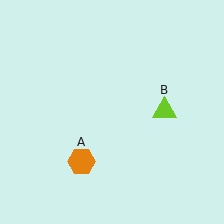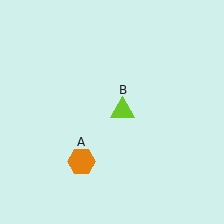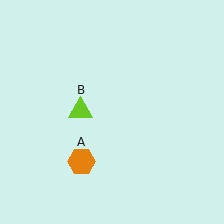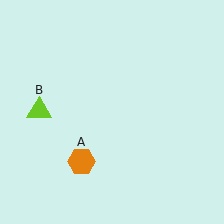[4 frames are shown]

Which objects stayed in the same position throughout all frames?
Orange hexagon (object A) remained stationary.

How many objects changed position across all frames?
1 object changed position: lime triangle (object B).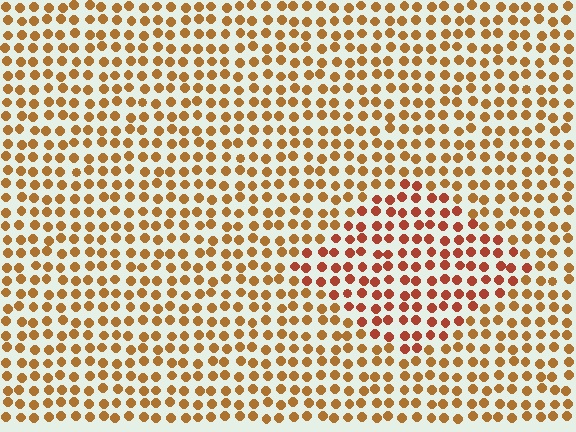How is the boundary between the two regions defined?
The boundary is defined purely by a slight shift in hue (about 24 degrees). Spacing, size, and orientation are identical on both sides.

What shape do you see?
I see a diamond.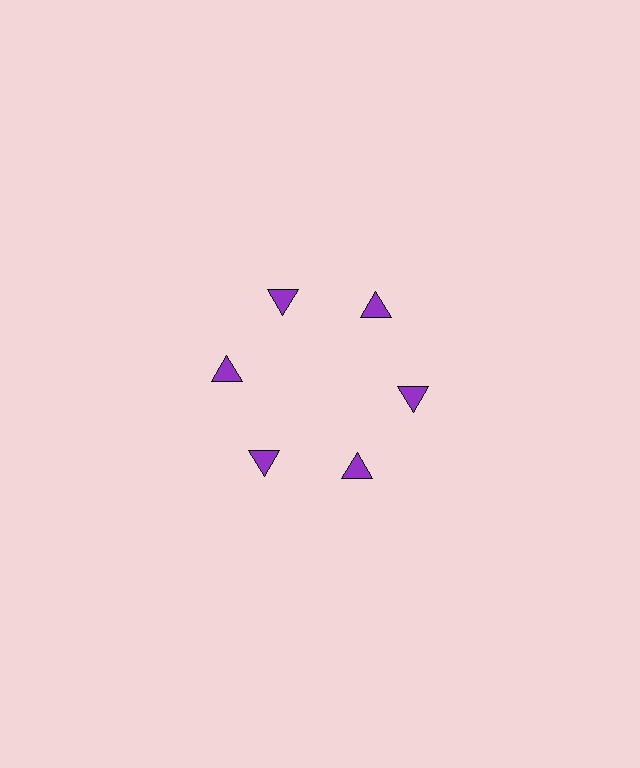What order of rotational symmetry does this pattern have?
This pattern has 6-fold rotational symmetry.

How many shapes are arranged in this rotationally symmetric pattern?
There are 6 shapes, arranged in 6 groups of 1.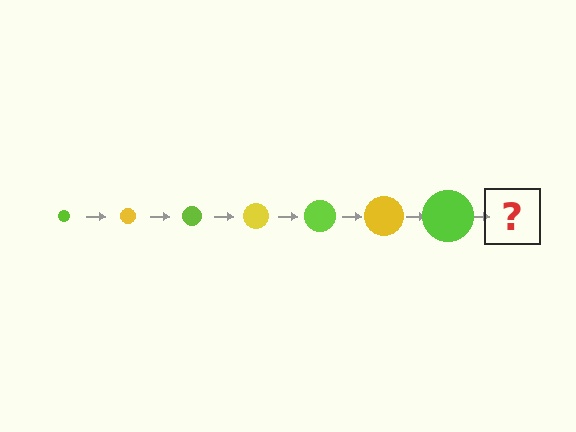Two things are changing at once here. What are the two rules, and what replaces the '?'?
The two rules are that the circle grows larger each step and the color cycles through lime and yellow. The '?' should be a yellow circle, larger than the previous one.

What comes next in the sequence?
The next element should be a yellow circle, larger than the previous one.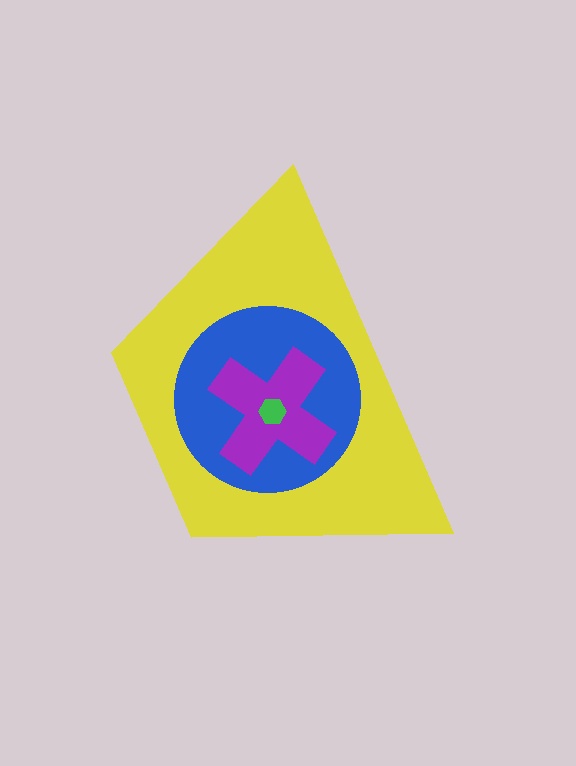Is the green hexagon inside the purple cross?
Yes.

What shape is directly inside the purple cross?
The green hexagon.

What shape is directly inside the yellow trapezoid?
The blue circle.